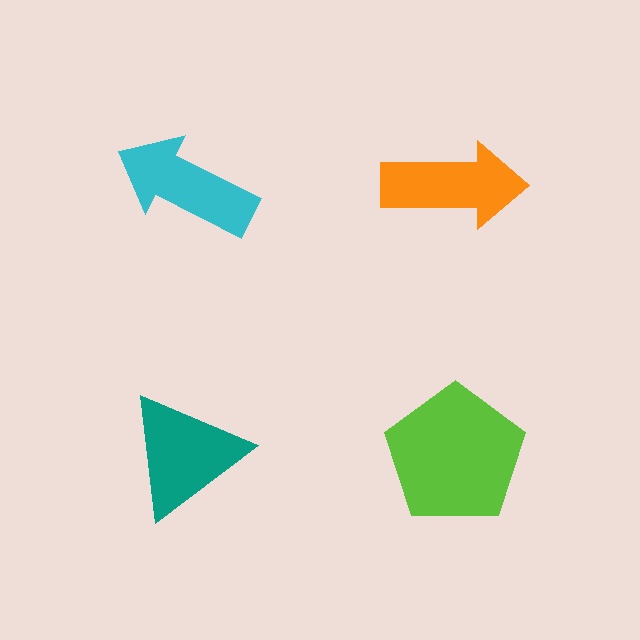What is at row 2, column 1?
A teal triangle.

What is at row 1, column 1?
A cyan arrow.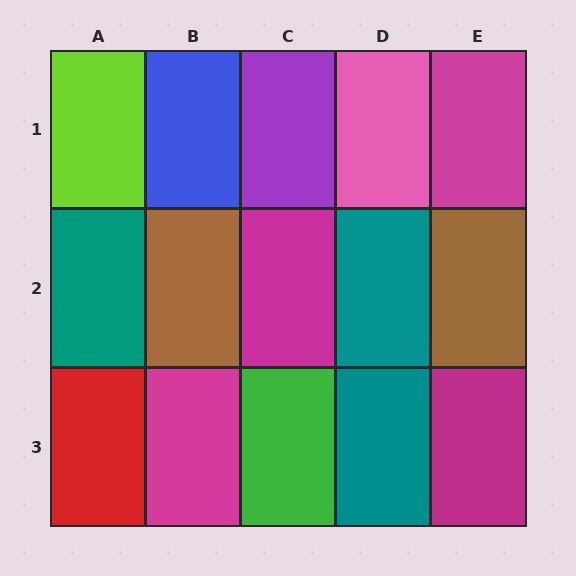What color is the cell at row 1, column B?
Blue.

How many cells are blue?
1 cell is blue.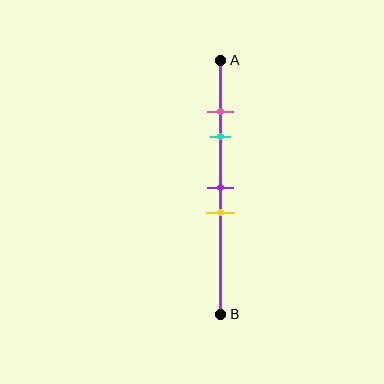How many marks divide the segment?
There are 4 marks dividing the segment.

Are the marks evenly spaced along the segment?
No, the marks are not evenly spaced.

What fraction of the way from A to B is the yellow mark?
The yellow mark is approximately 60% (0.6) of the way from A to B.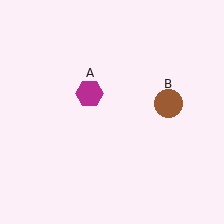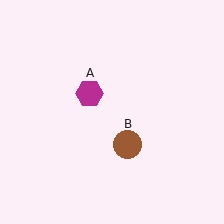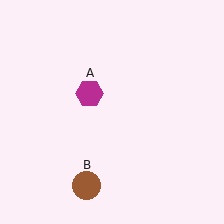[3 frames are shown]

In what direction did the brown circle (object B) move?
The brown circle (object B) moved down and to the left.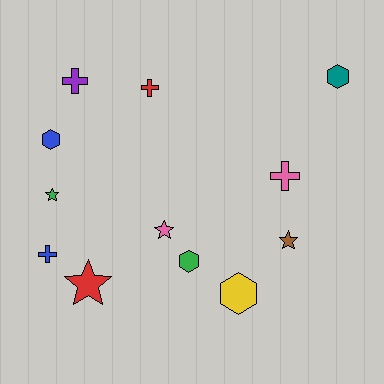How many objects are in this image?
There are 12 objects.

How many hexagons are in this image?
There are 4 hexagons.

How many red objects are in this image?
There are 2 red objects.